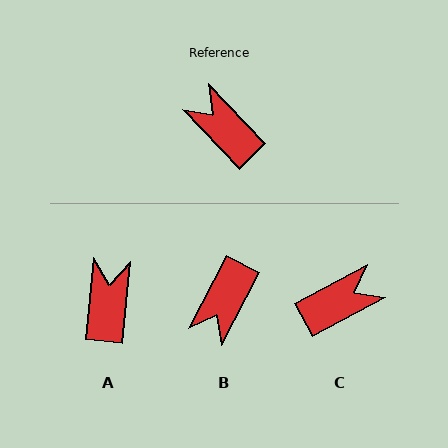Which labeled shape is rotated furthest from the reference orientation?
B, about 108 degrees away.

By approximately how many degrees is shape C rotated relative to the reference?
Approximately 105 degrees clockwise.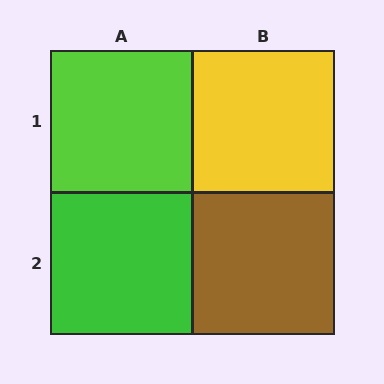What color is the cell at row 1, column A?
Lime.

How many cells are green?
1 cell is green.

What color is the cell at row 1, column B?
Yellow.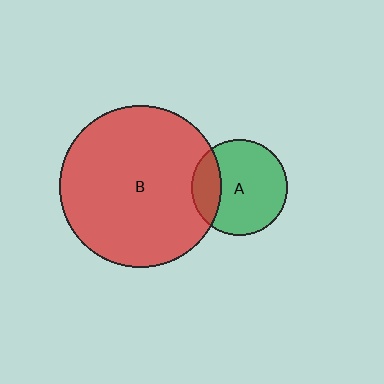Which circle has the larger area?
Circle B (red).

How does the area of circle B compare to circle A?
Approximately 2.8 times.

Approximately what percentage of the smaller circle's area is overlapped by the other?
Approximately 20%.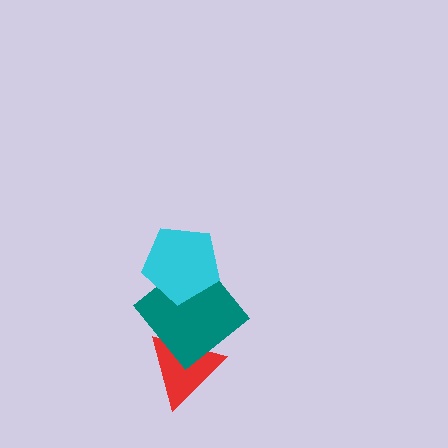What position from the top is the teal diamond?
The teal diamond is 2nd from the top.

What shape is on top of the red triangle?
The teal diamond is on top of the red triangle.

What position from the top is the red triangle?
The red triangle is 3rd from the top.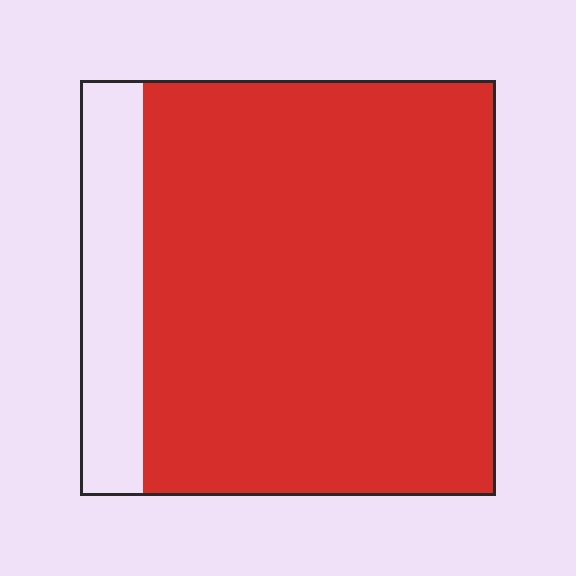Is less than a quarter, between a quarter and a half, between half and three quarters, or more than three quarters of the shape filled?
More than three quarters.